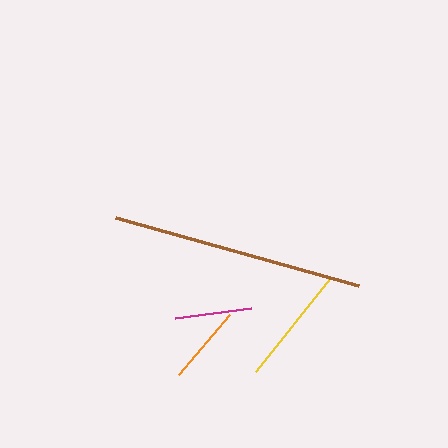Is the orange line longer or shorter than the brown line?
The brown line is longer than the orange line.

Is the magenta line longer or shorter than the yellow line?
The yellow line is longer than the magenta line.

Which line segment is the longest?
The brown line is the longest at approximately 252 pixels.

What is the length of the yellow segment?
The yellow segment is approximately 120 pixels long.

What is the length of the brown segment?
The brown segment is approximately 252 pixels long.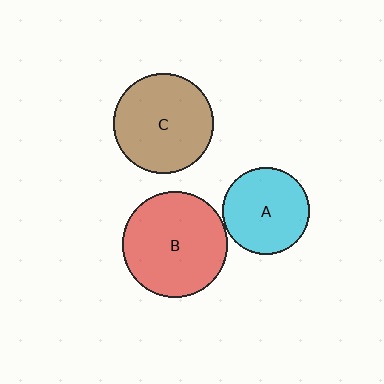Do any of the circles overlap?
No, none of the circles overlap.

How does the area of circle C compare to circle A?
Approximately 1.3 times.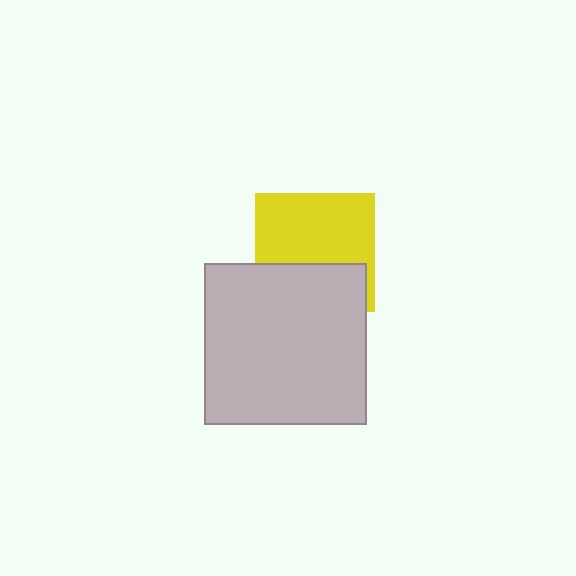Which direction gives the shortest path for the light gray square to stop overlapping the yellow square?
Moving down gives the shortest separation.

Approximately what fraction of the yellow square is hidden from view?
Roughly 38% of the yellow square is hidden behind the light gray square.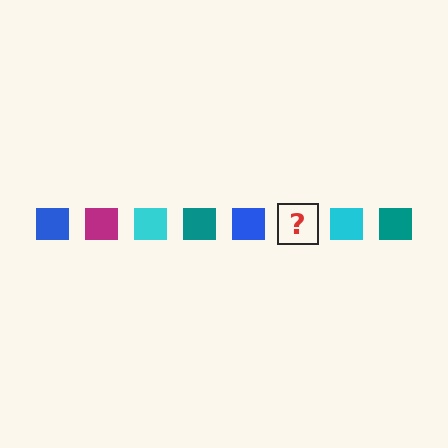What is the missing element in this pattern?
The missing element is a magenta square.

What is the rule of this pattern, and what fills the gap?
The rule is that the pattern cycles through blue, magenta, cyan, teal squares. The gap should be filled with a magenta square.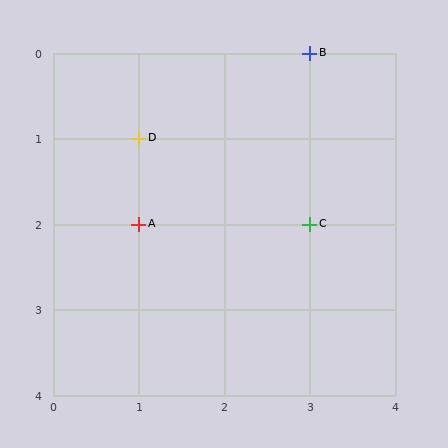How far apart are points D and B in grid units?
Points D and B are 2 columns and 1 row apart (about 2.2 grid units diagonally).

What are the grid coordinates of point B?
Point B is at grid coordinates (3, 0).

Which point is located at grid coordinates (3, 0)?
Point B is at (3, 0).